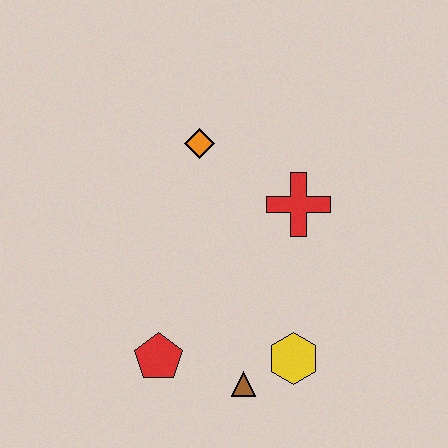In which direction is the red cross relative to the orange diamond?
The red cross is to the right of the orange diamond.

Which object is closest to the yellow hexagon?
The brown triangle is closest to the yellow hexagon.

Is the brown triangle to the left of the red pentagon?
No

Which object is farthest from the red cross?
The red pentagon is farthest from the red cross.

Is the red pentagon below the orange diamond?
Yes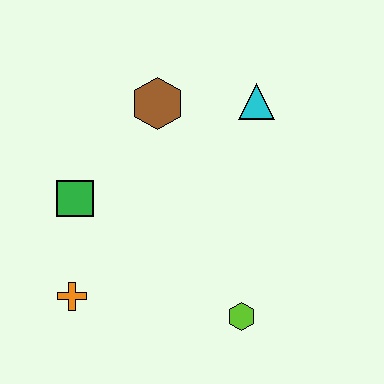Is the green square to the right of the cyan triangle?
No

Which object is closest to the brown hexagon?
The cyan triangle is closest to the brown hexagon.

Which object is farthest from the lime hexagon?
The brown hexagon is farthest from the lime hexagon.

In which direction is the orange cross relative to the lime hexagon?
The orange cross is to the left of the lime hexagon.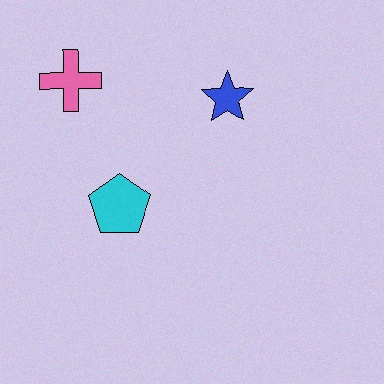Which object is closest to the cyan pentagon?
The pink cross is closest to the cyan pentagon.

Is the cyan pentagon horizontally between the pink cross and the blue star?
Yes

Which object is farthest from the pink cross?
The blue star is farthest from the pink cross.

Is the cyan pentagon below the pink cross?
Yes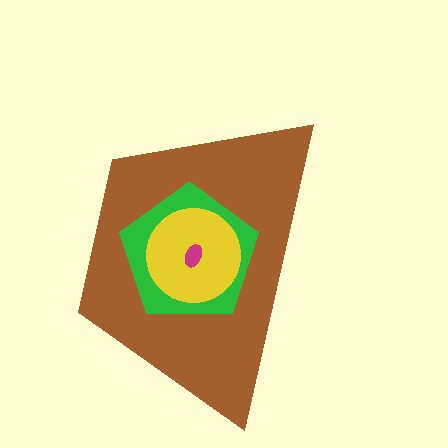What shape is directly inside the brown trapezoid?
The green pentagon.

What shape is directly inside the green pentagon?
The yellow circle.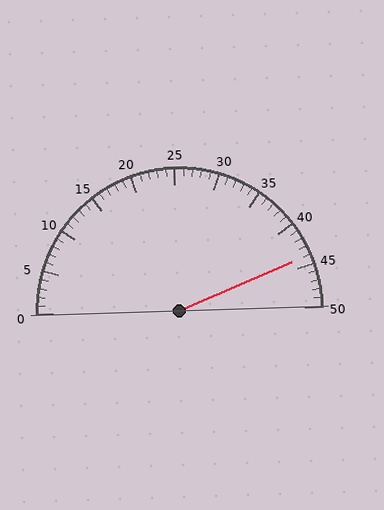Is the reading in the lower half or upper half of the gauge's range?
The reading is in the upper half of the range (0 to 50).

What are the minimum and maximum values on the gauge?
The gauge ranges from 0 to 50.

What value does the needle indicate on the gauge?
The needle indicates approximately 44.